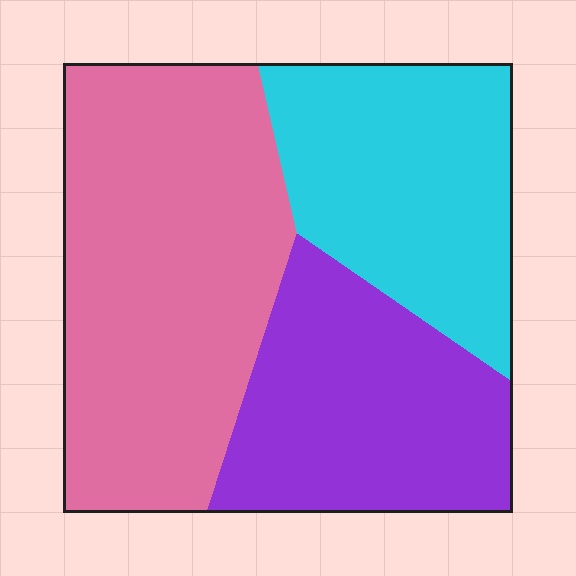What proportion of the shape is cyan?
Cyan takes up about one quarter (1/4) of the shape.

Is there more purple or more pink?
Pink.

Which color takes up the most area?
Pink, at roughly 45%.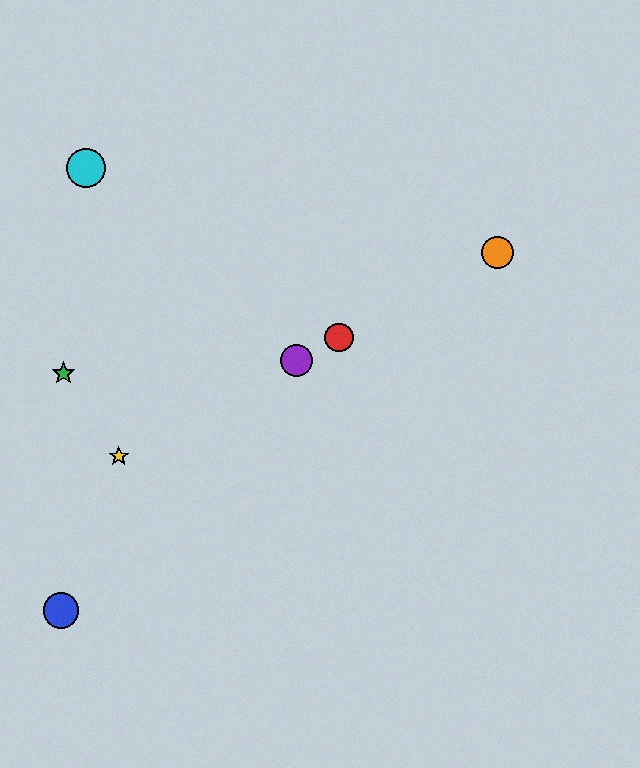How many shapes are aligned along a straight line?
4 shapes (the red circle, the yellow star, the purple circle, the orange circle) are aligned along a straight line.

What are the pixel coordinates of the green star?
The green star is at (64, 374).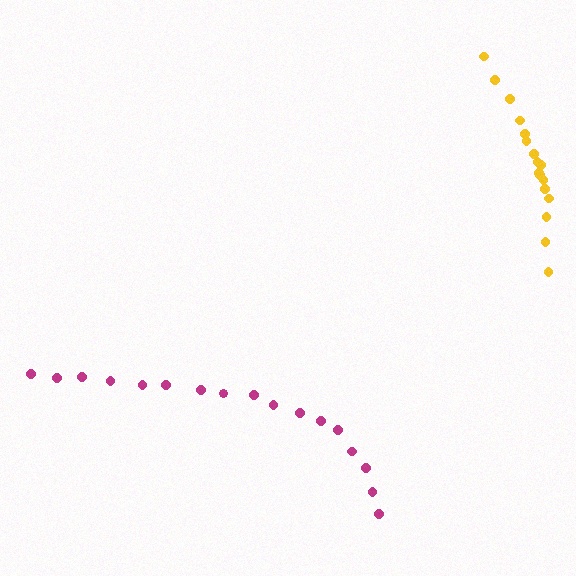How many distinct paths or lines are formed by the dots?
There are 2 distinct paths.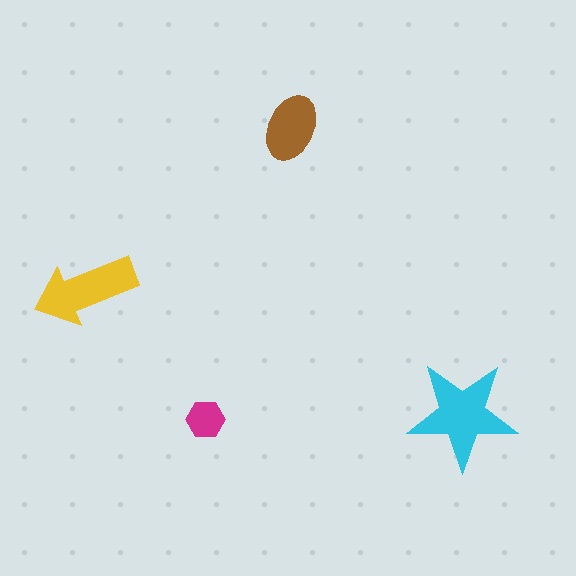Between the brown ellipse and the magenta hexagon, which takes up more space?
The brown ellipse.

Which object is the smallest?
The magenta hexagon.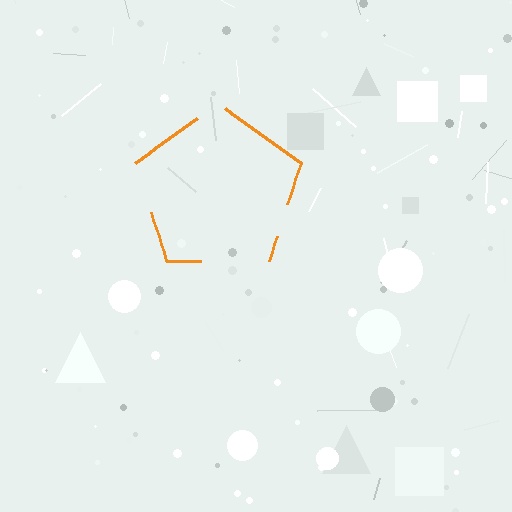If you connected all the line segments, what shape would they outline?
They would outline a pentagon.